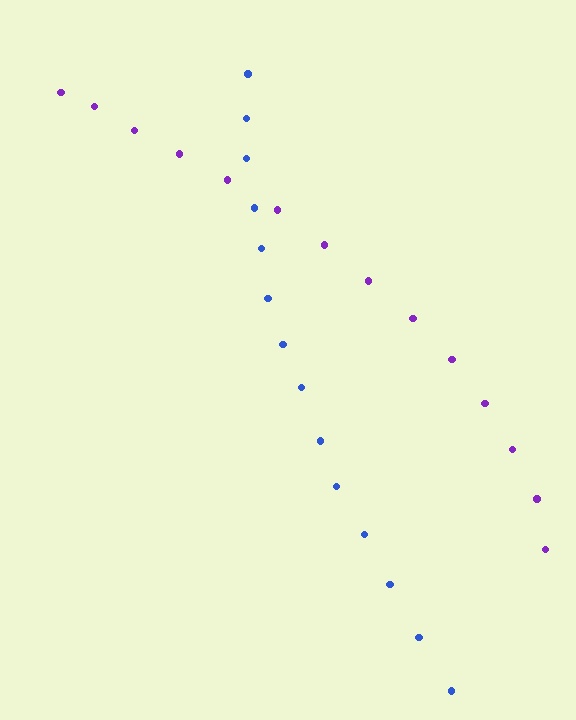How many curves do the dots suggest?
There are 2 distinct paths.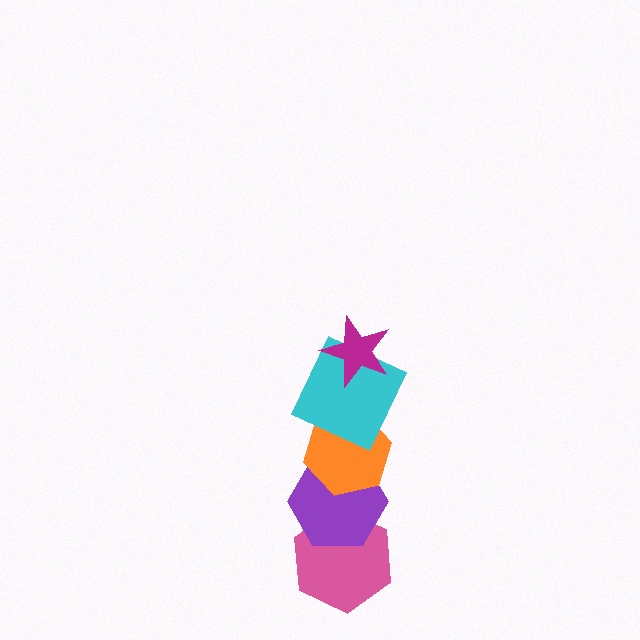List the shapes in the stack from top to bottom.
From top to bottom: the magenta star, the cyan square, the orange hexagon, the purple hexagon, the pink hexagon.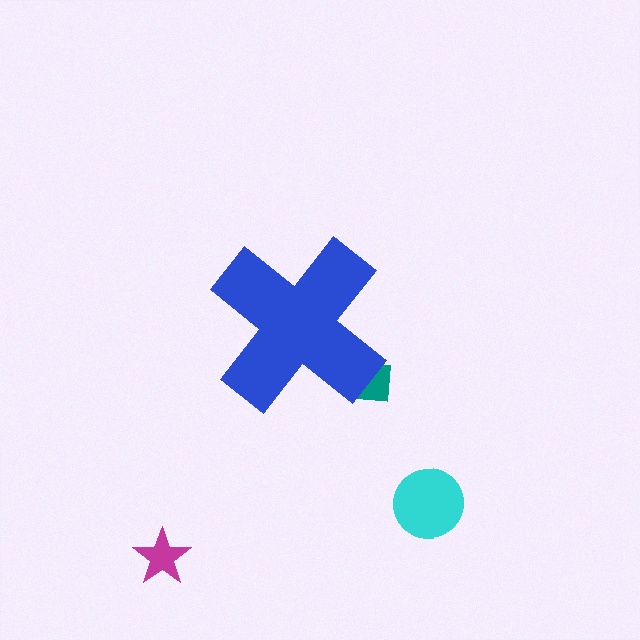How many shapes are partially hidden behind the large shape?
1 shape is partially hidden.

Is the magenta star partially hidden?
No, the magenta star is fully visible.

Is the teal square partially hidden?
Yes, the teal square is partially hidden behind the blue cross.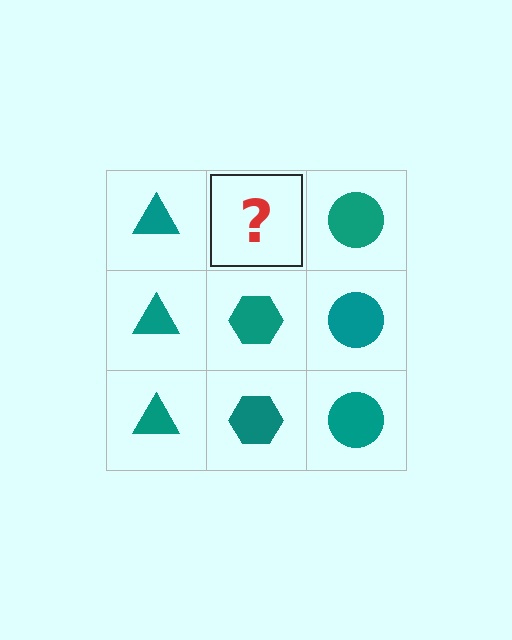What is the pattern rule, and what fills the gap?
The rule is that each column has a consistent shape. The gap should be filled with a teal hexagon.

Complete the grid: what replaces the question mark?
The question mark should be replaced with a teal hexagon.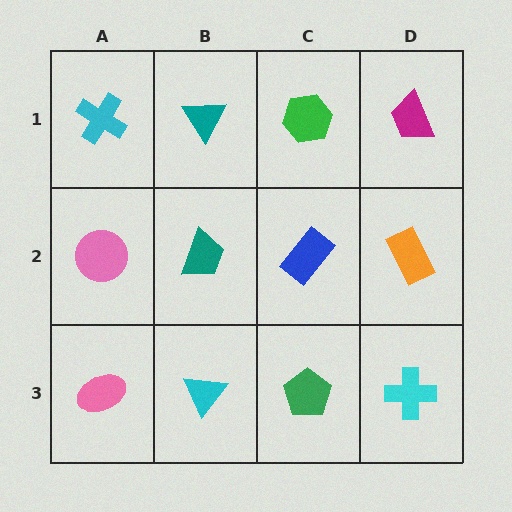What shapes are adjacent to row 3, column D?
An orange rectangle (row 2, column D), a green pentagon (row 3, column C).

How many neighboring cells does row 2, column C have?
4.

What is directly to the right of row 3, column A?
A cyan triangle.